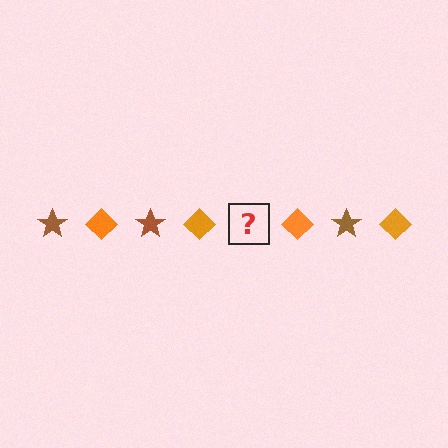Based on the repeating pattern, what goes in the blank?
The blank should be a brown star.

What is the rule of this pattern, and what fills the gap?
The rule is that the pattern alternates between brown star and orange diamond. The gap should be filled with a brown star.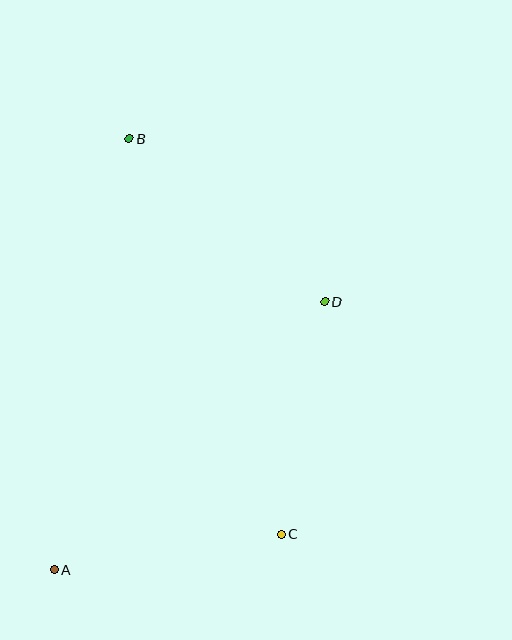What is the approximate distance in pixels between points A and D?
The distance between A and D is approximately 381 pixels.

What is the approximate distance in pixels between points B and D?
The distance between B and D is approximately 255 pixels.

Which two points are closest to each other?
Points A and C are closest to each other.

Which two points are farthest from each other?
Points A and B are farthest from each other.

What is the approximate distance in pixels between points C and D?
The distance between C and D is approximately 236 pixels.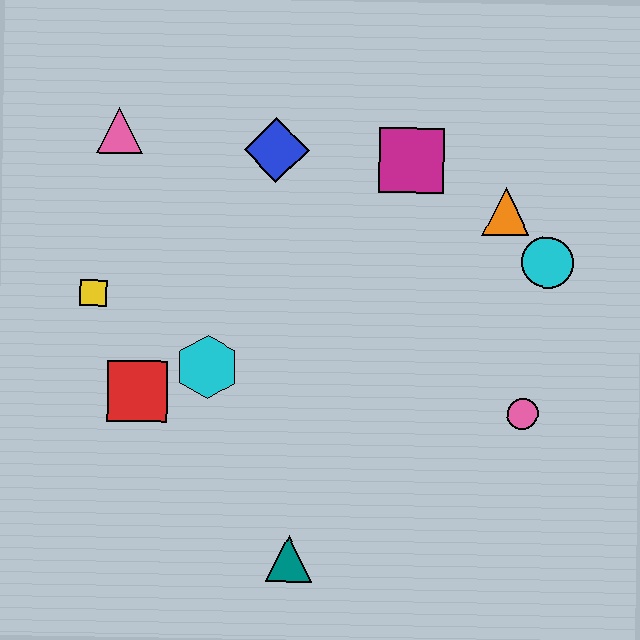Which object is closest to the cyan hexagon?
The red square is closest to the cyan hexagon.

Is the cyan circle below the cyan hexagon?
No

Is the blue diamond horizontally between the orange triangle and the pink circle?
No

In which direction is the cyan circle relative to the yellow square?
The cyan circle is to the right of the yellow square.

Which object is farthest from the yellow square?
The cyan circle is farthest from the yellow square.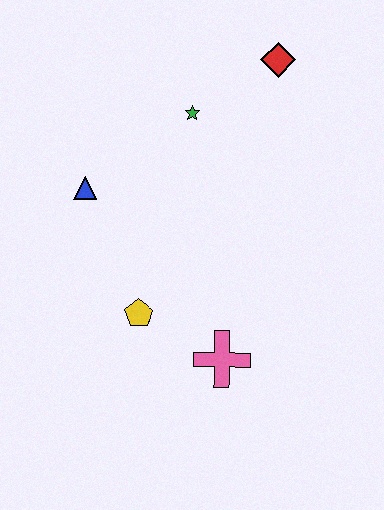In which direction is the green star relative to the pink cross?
The green star is above the pink cross.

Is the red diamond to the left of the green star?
No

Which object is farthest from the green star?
The pink cross is farthest from the green star.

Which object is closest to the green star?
The red diamond is closest to the green star.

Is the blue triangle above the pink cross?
Yes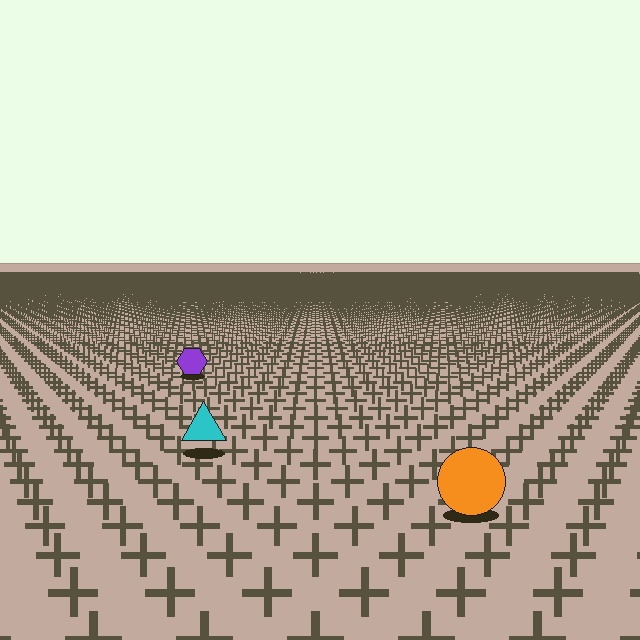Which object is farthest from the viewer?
The purple hexagon is farthest from the viewer. It appears smaller and the ground texture around it is denser.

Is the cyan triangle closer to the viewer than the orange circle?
No. The orange circle is closer — you can tell from the texture gradient: the ground texture is coarser near it.